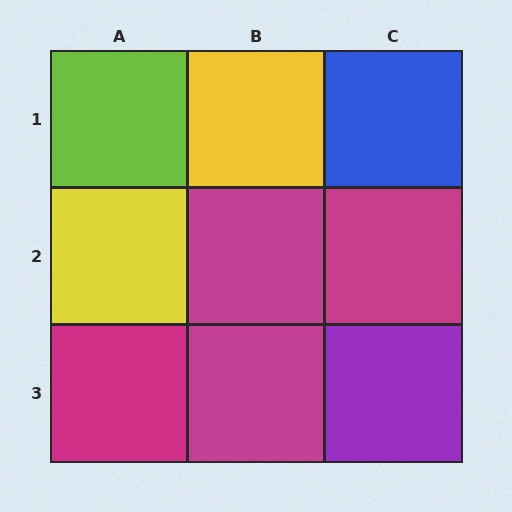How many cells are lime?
1 cell is lime.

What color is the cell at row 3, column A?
Magenta.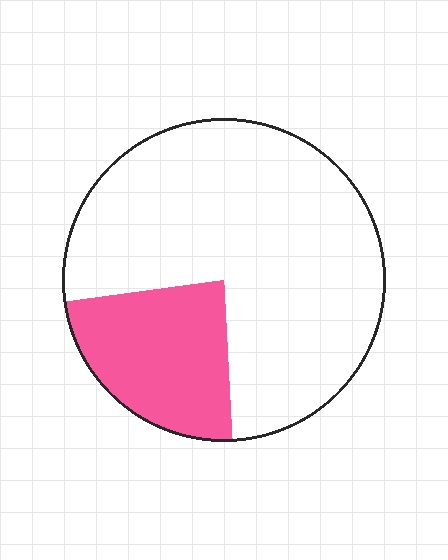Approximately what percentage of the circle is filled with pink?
Approximately 25%.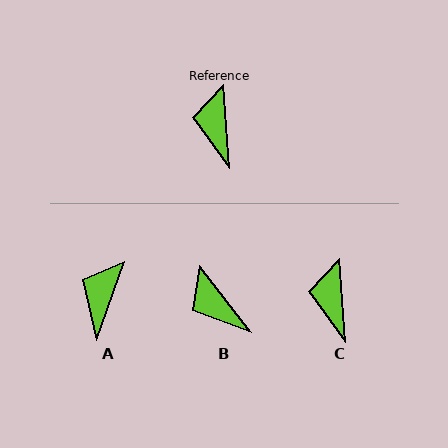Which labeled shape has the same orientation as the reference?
C.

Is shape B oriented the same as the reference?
No, it is off by about 34 degrees.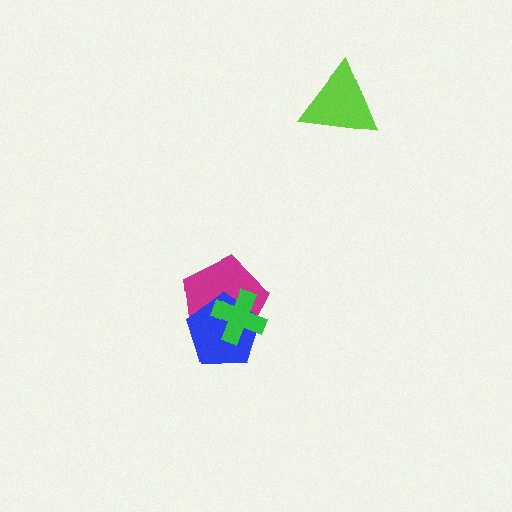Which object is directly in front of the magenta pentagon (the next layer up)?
The blue pentagon is directly in front of the magenta pentagon.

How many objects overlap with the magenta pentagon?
2 objects overlap with the magenta pentagon.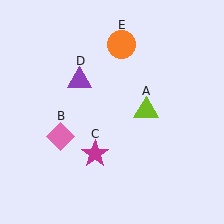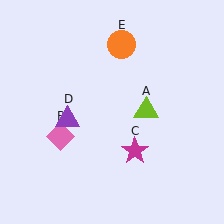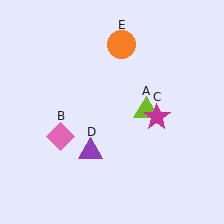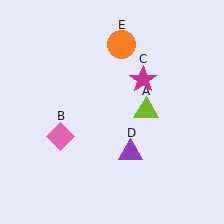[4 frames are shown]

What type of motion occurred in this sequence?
The magenta star (object C), purple triangle (object D) rotated counterclockwise around the center of the scene.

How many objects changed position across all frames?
2 objects changed position: magenta star (object C), purple triangle (object D).